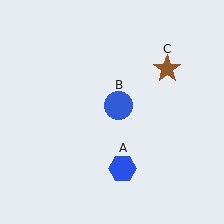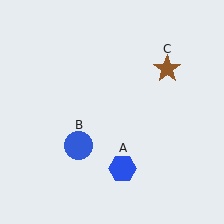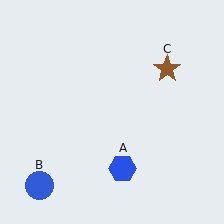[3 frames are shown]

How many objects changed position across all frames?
1 object changed position: blue circle (object B).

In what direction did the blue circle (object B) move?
The blue circle (object B) moved down and to the left.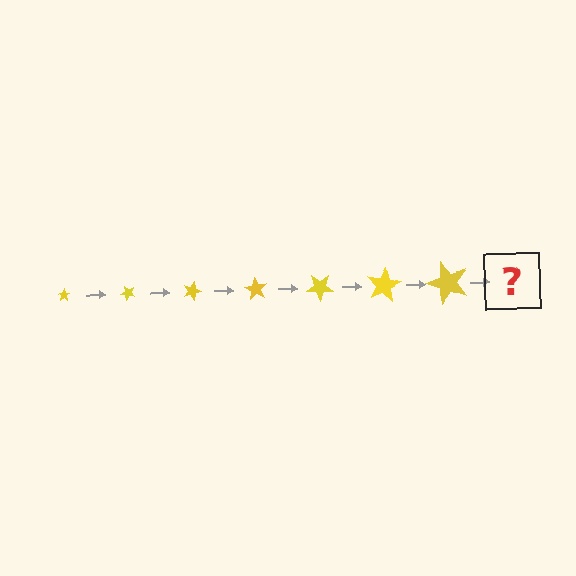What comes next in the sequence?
The next element should be a star, larger than the previous one and rotated 315 degrees from the start.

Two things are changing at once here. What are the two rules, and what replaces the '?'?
The two rules are that the star grows larger each step and it rotates 45 degrees each step. The '?' should be a star, larger than the previous one and rotated 315 degrees from the start.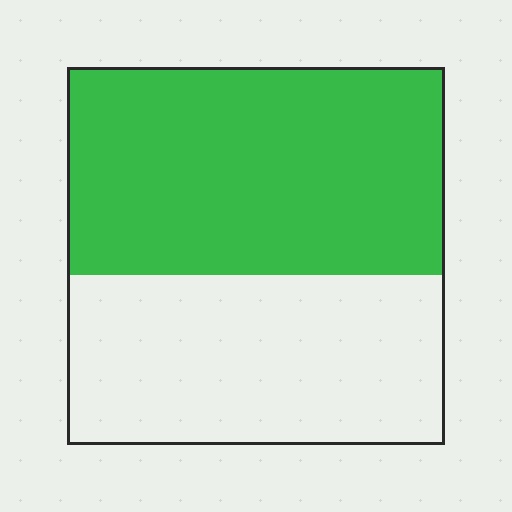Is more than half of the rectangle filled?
Yes.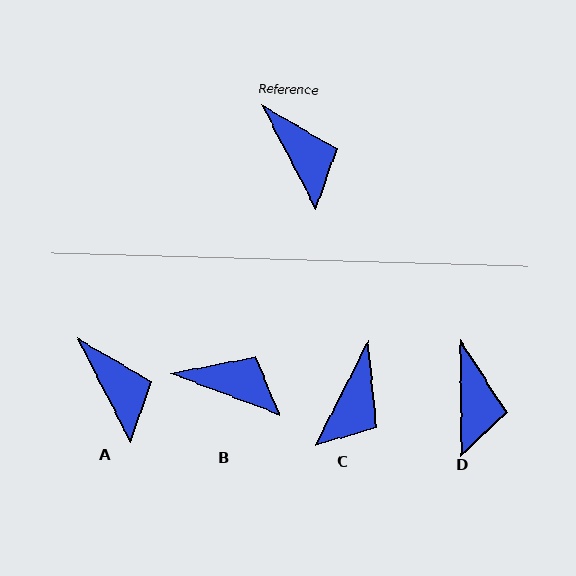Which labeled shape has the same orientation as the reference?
A.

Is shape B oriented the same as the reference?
No, it is off by about 42 degrees.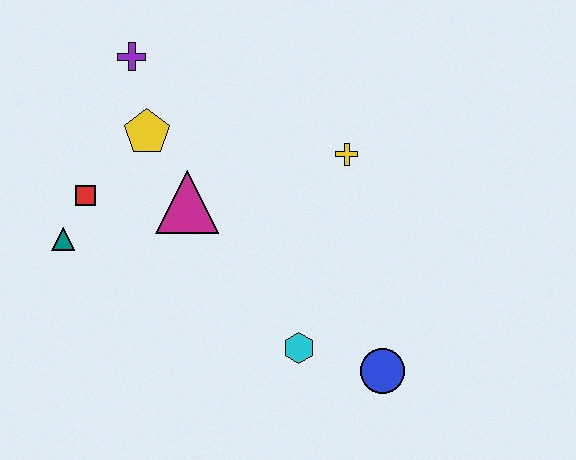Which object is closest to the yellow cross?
The magenta triangle is closest to the yellow cross.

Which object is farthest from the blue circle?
The purple cross is farthest from the blue circle.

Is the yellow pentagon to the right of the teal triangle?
Yes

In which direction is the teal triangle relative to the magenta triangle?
The teal triangle is to the left of the magenta triangle.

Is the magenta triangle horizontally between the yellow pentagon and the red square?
No